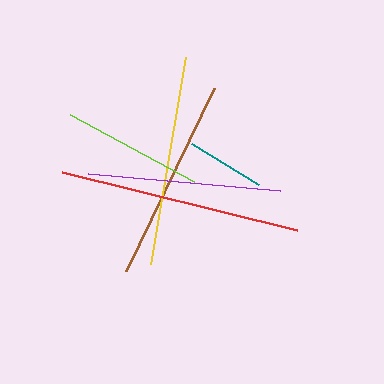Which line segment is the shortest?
The teal line is the shortest at approximately 79 pixels.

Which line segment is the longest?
The red line is the longest at approximately 242 pixels.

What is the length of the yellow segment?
The yellow segment is approximately 210 pixels long.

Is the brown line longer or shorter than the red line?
The red line is longer than the brown line.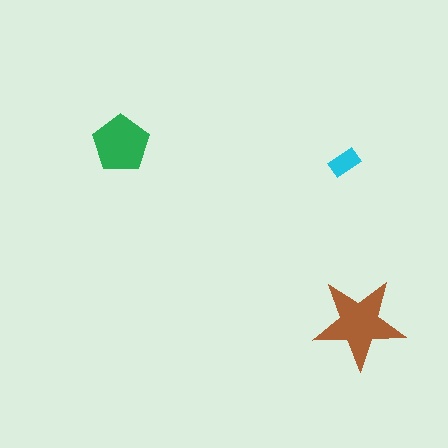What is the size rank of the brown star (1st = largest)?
1st.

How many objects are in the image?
There are 3 objects in the image.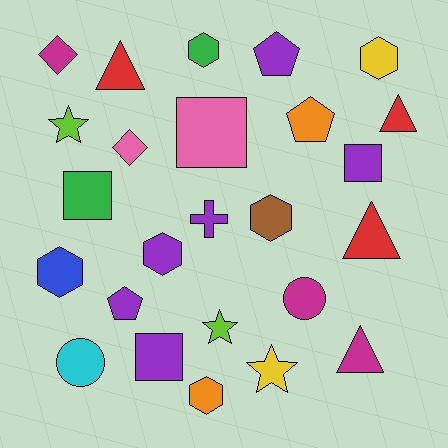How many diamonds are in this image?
There are 2 diamonds.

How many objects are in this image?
There are 25 objects.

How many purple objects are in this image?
There are 6 purple objects.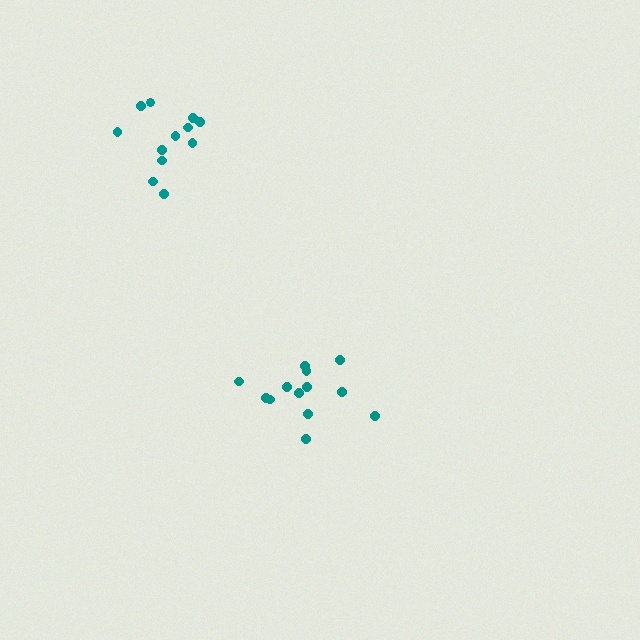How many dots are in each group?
Group 1: 13 dots, Group 2: 12 dots (25 total).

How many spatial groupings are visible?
There are 2 spatial groupings.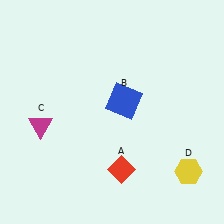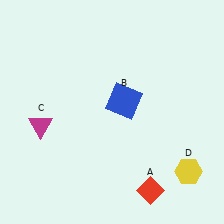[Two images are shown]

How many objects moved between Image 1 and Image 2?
1 object moved between the two images.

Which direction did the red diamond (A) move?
The red diamond (A) moved right.